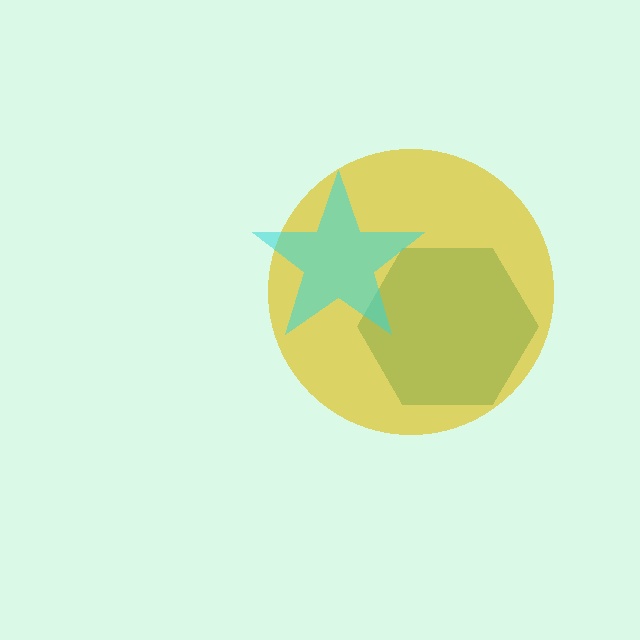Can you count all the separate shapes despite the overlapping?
Yes, there are 3 separate shapes.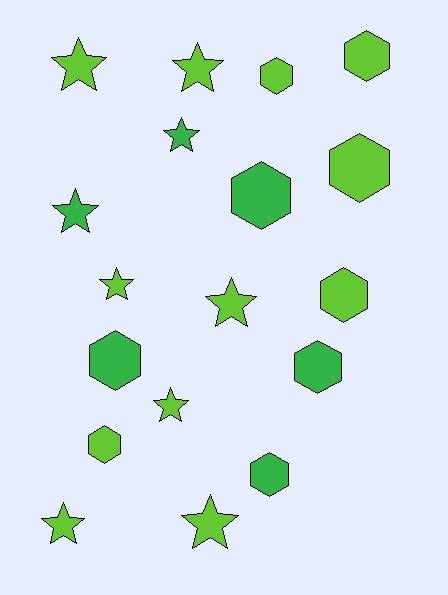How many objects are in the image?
There are 18 objects.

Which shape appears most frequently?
Hexagon, with 9 objects.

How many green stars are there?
There are 2 green stars.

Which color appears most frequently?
Lime, with 12 objects.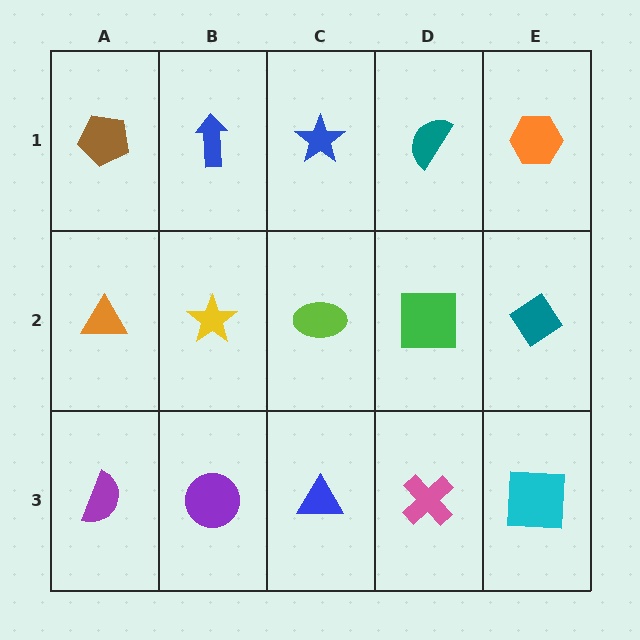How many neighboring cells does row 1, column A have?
2.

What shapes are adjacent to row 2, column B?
A blue arrow (row 1, column B), a purple circle (row 3, column B), an orange triangle (row 2, column A), a lime ellipse (row 2, column C).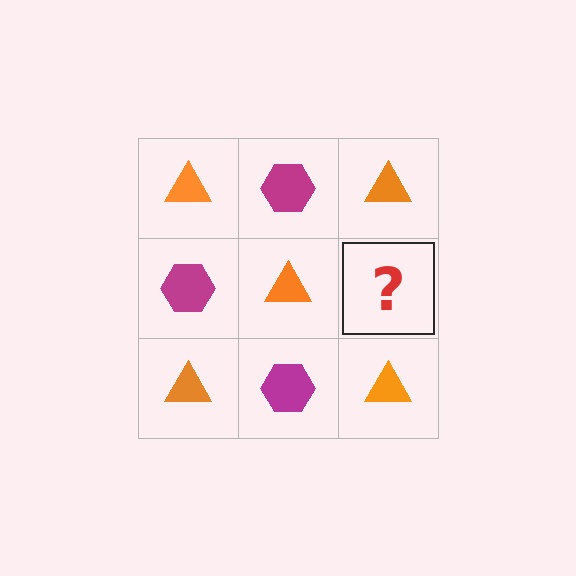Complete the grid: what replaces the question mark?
The question mark should be replaced with a magenta hexagon.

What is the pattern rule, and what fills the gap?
The rule is that it alternates orange triangle and magenta hexagon in a checkerboard pattern. The gap should be filled with a magenta hexagon.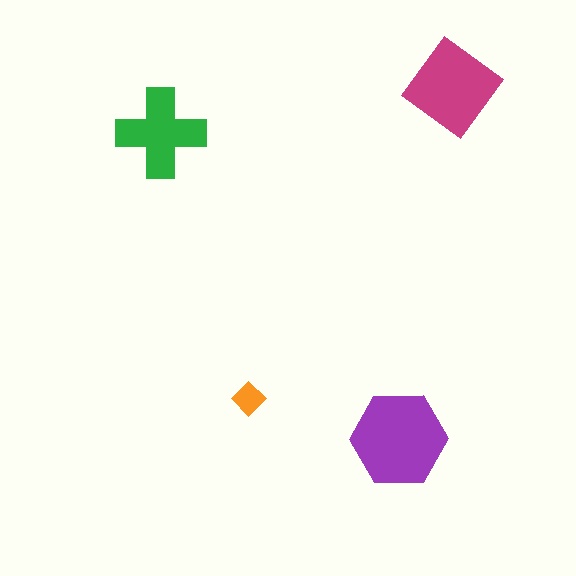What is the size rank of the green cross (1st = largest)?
3rd.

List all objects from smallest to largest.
The orange diamond, the green cross, the magenta diamond, the purple hexagon.